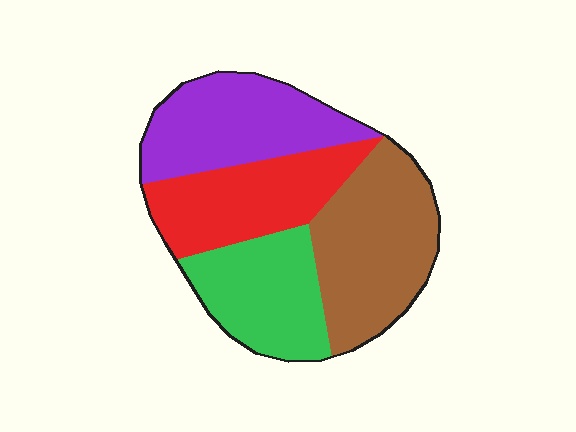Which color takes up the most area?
Brown, at roughly 30%.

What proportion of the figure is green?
Green takes up about one fifth (1/5) of the figure.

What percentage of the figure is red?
Red covers 23% of the figure.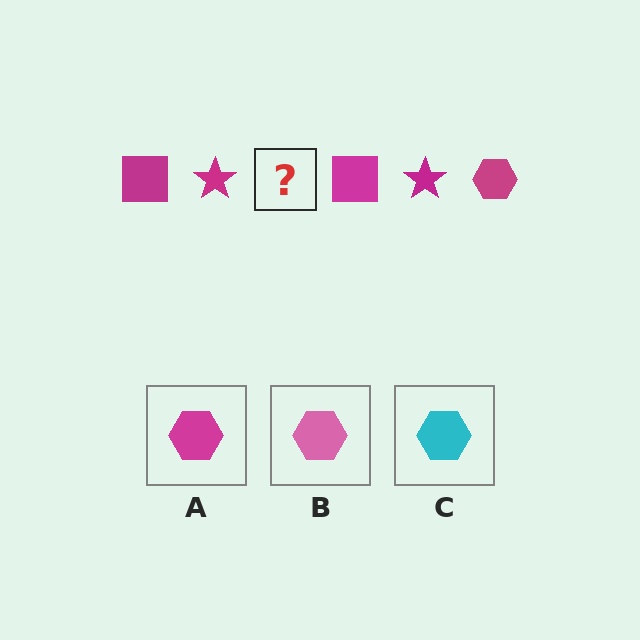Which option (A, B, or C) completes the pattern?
A.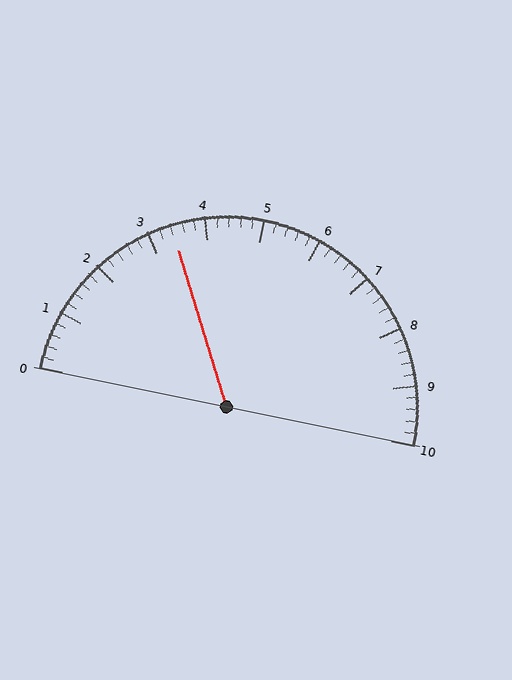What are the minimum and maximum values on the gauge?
The gauge ranges from 0 to 10.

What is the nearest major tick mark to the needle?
The nearest major tick mark is 3.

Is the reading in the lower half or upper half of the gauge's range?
The reading is in the lower half of the range (0 to 10).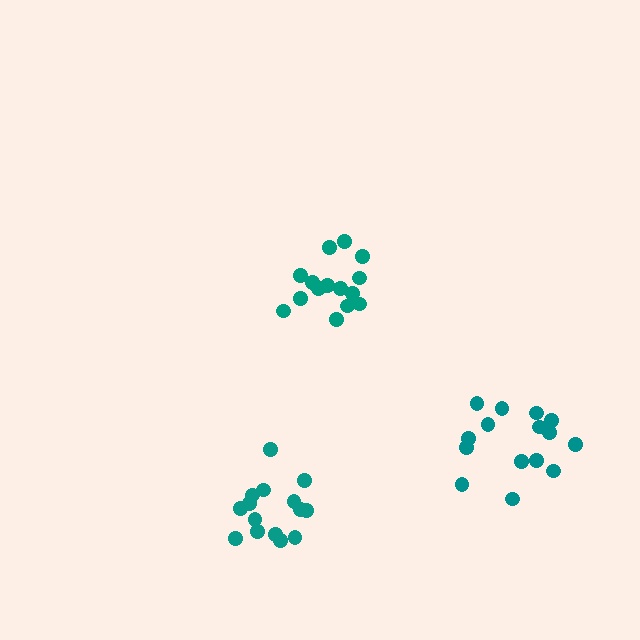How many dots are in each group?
Group 1: 15 dots, Group 2: 15 dots, Group 3: 15 dots (45 total).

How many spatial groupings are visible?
There are 3 spatial groupings.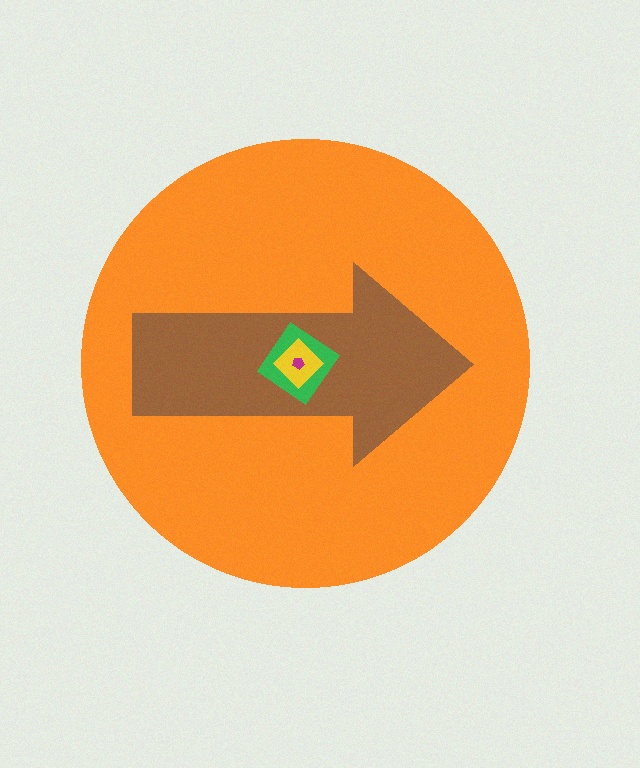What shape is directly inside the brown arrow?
The green diamond.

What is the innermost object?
The magenta pentagon.